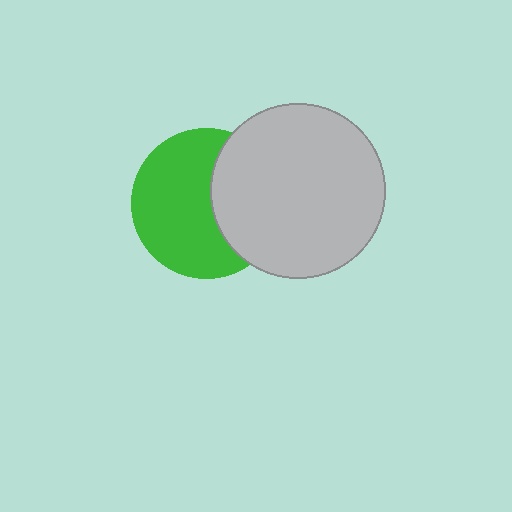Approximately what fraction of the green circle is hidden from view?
Roughly 37% of the green circle is hidden behind the light gray circle.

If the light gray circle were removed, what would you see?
You would see the complete green circle.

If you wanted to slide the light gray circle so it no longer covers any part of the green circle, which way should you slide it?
Slide it right — that is the most direct way to separate the two shapes.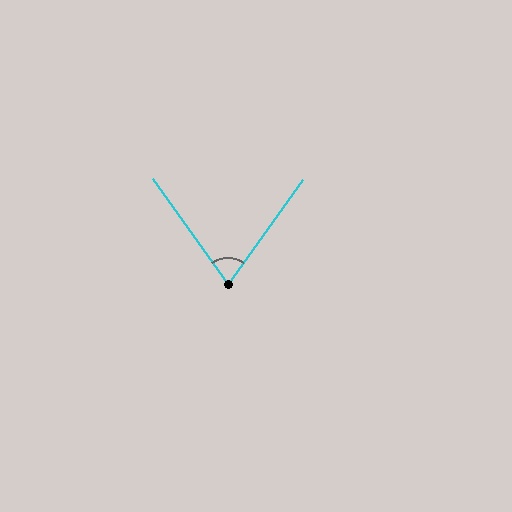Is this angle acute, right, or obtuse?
It is acute.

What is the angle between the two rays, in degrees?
Approximately 71 degrees.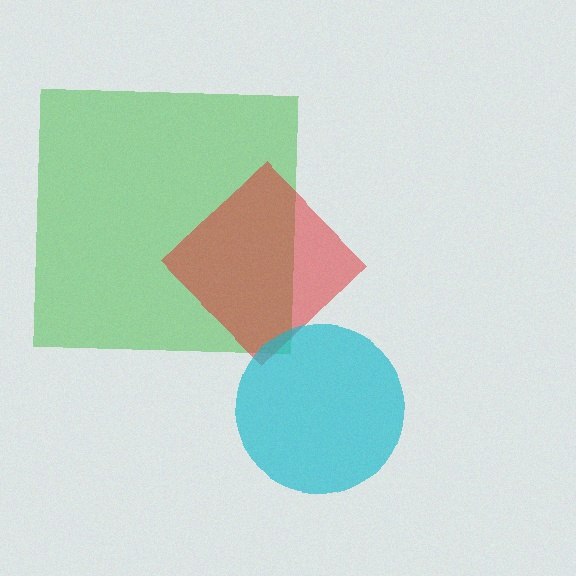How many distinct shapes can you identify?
There are 3 distinct shapes: a green square, a red diamond, a cyan circle.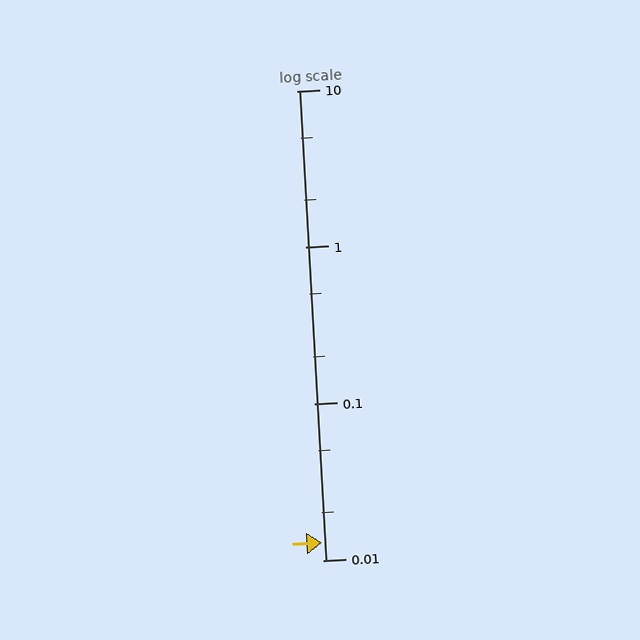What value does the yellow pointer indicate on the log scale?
The pointer indicates approximately 0.013.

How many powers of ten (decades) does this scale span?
The scale spans 3 decades, from 0.01 to 10.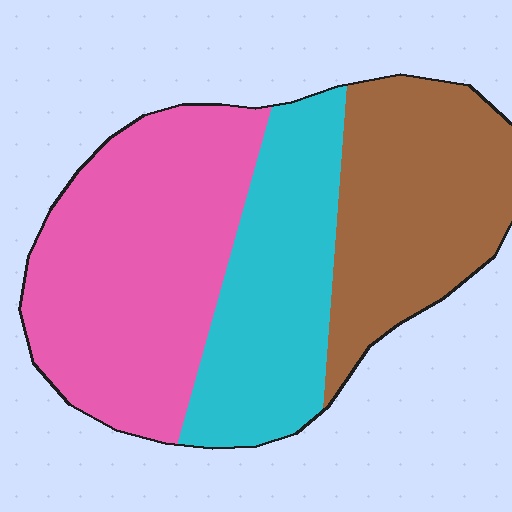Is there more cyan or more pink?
Pink.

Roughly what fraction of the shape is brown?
Brown covers 30% of the shape.